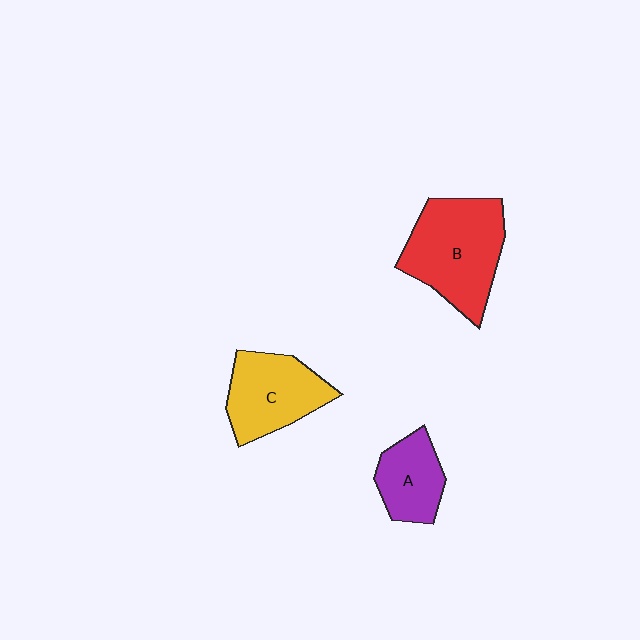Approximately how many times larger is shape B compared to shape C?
Approximately 1.3 times.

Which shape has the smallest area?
Shape A (purple).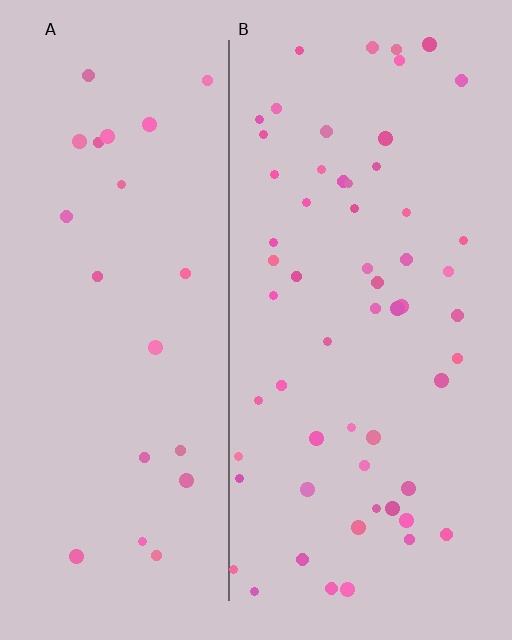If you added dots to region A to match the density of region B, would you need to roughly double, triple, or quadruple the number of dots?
Approximately triple.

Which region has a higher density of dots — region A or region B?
B (the right).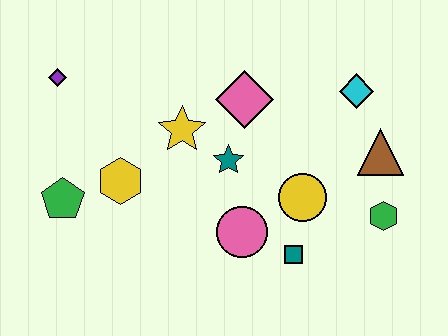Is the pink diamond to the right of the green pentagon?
Yes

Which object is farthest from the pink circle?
The purple diamond is farthest from the pink circle.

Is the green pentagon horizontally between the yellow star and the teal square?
No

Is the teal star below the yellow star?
Yes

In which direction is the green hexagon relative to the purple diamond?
The green hexagon is to the right of the purple diamond.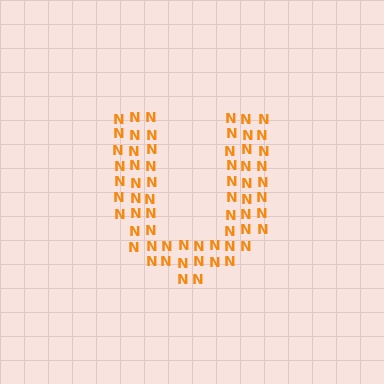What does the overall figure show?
The overall figure shows the letter U.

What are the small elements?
The small elements are letter N's.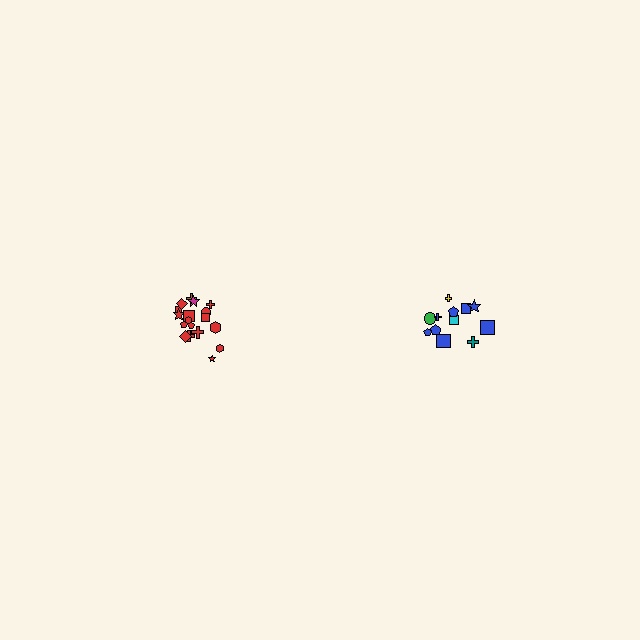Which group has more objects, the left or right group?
The left group.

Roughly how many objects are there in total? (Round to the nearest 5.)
Roughly 30 objects in total.